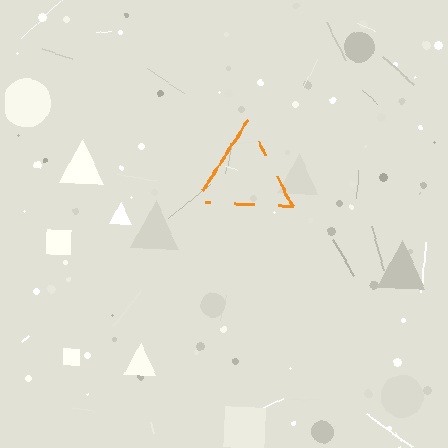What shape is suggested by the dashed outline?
The dashed outline suggests a triangle.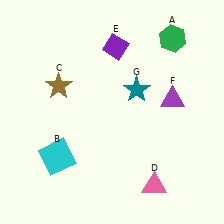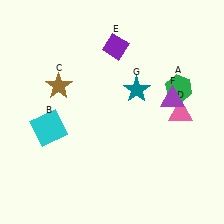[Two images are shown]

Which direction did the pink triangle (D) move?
The pink triangle (D) moved up.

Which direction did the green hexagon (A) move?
The green hexagon (A) moved down.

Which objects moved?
The objects that moved are: the green hexagon (A), the cyan square (B), the pink triangle (D).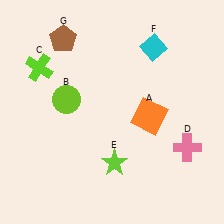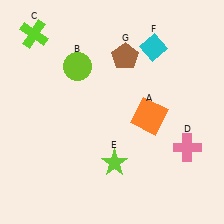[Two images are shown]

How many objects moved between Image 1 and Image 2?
3 objects moved between the two images.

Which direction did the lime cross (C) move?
The lime cross (C) moved up.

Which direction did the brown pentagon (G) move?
The brown pentagon (G) moved right.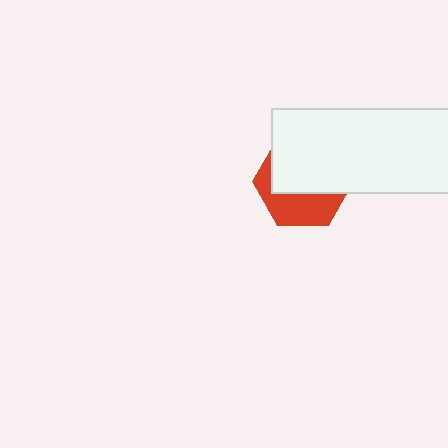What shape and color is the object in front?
The object in front is a white rectangle.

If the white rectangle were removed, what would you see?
You would see the complete red hexagon.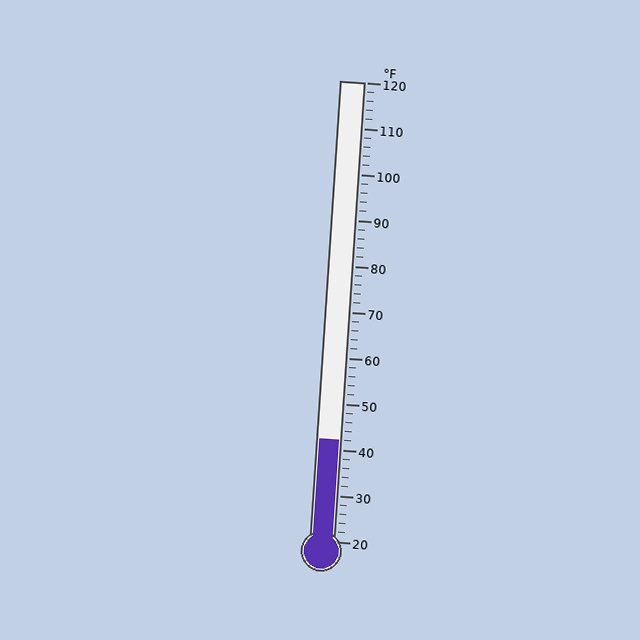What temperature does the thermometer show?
The thermometer shows approximately 42°F.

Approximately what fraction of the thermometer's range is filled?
The thermometer is filled to approximately 20% of its range.